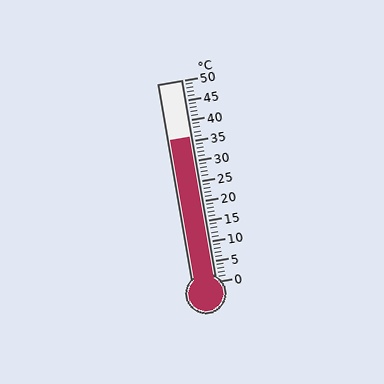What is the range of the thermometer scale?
The thermometer scale ranges from 0°C to 50°C.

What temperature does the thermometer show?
The thermometer shows approximately 36°C.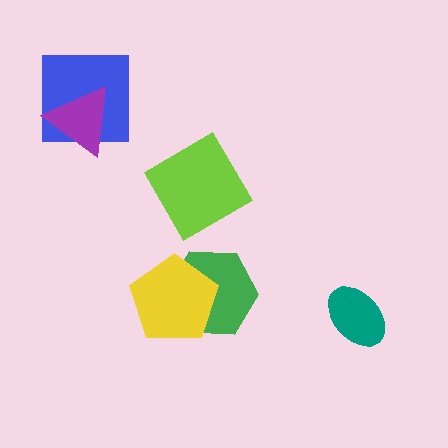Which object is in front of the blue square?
The purple triangle is in front of the blue square.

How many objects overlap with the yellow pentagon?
1 object overlaps with the yellow pentagon.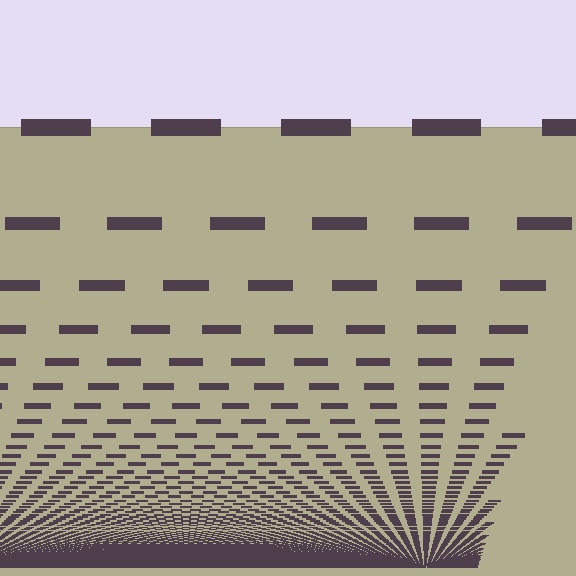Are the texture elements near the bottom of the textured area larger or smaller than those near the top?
Smaller. The gradient is inverted — elements near the bottom are smaller and denser.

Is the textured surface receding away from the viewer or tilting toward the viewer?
The surface appears to tilt toward the viewer. Texture elements get larger and sparser toward the top.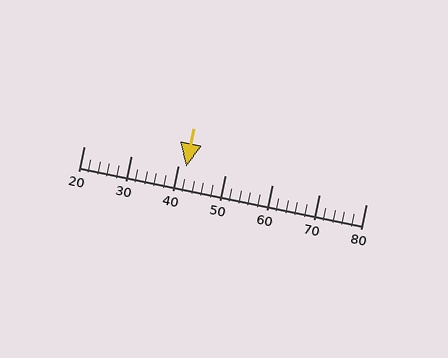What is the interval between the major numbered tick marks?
The major tick marks are spaced 10 units apart.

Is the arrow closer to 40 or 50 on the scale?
The arrow is closer to 40.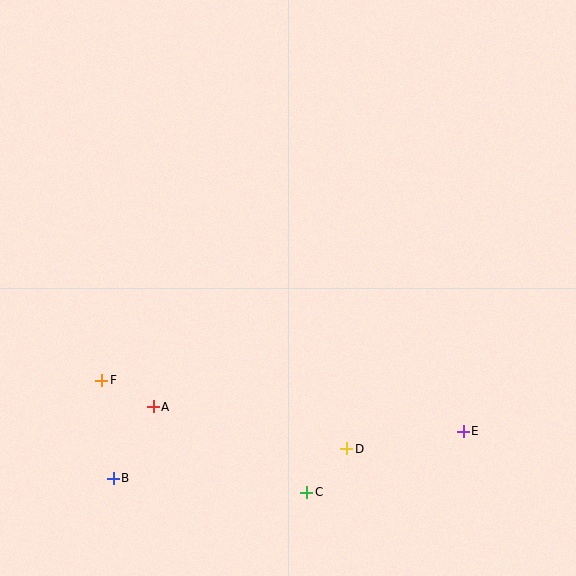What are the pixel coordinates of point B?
Point B is at (113, 478).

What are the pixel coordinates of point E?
Point E is at (463, 431).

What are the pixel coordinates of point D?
Point D is at (347, 449).